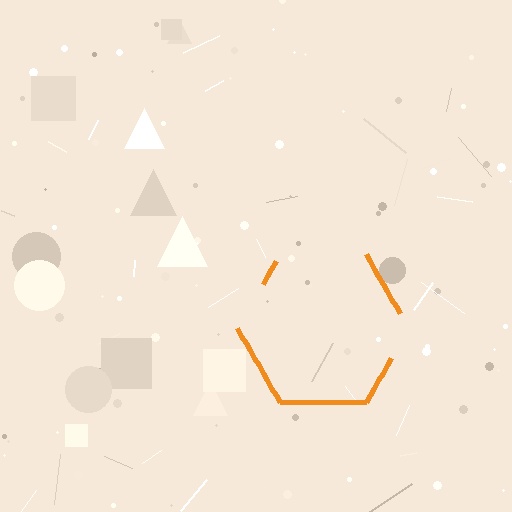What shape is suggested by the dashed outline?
The dashed outline suggests a hexagon.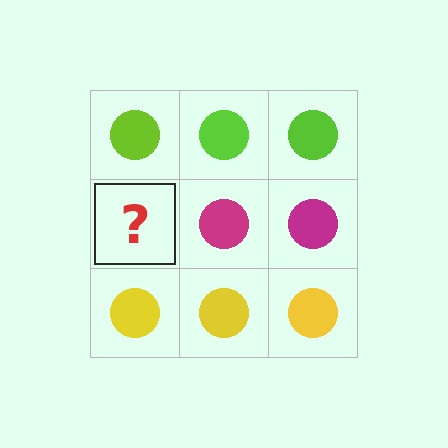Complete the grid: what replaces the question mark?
The question mark should be replaced with a magenta circle.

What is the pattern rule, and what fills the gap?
The rule is that each row has a consistent color. The gap should be filled with a magenta circle.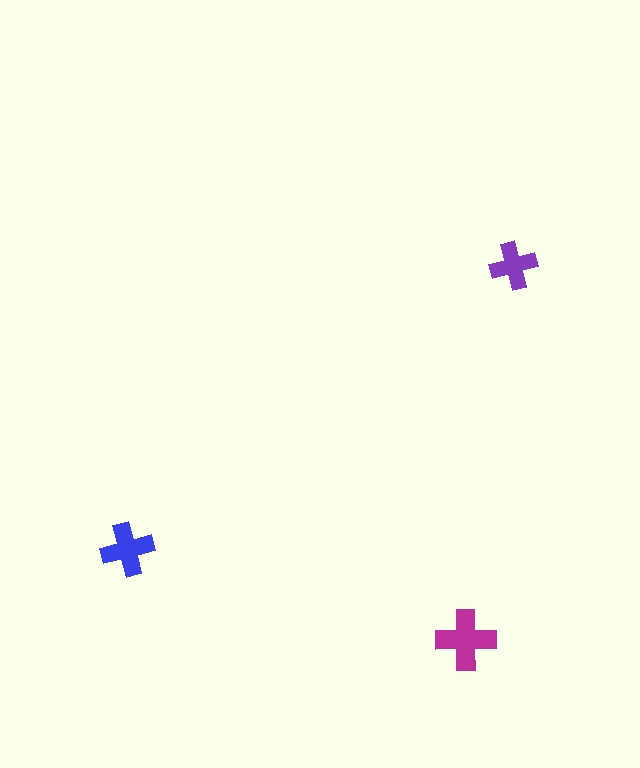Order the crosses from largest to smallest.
the magenta one, the blue one, the purple one.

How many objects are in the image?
There are 3 objects in the image.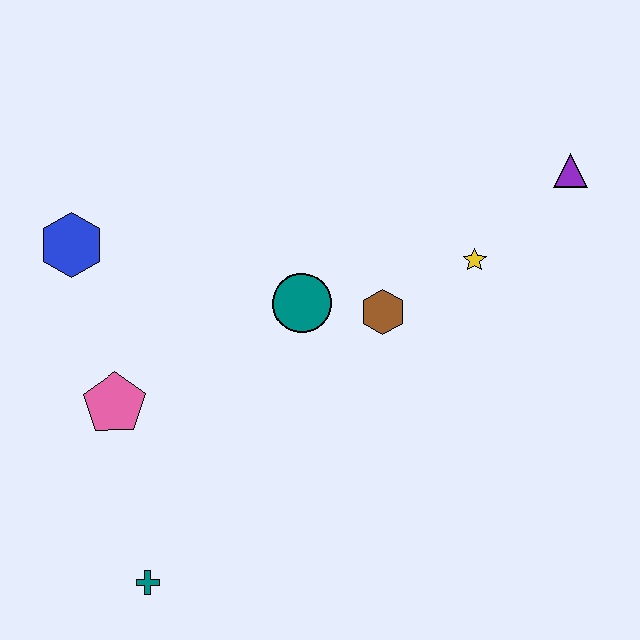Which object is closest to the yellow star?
The brown hexagon is closest to the yellow star.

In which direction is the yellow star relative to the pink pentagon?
The yellow star is to the right of the pink pentagon.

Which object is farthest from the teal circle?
The teal cross is farthest from the teal circle.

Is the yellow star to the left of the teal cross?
No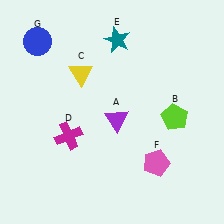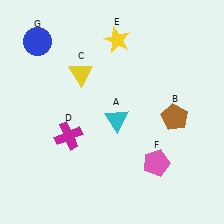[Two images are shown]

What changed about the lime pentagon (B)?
In Image 1, B is lime. In Image 2, it changed to brown.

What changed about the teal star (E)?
In Image 1, E is teal. In Image 2, it changed to yellow.